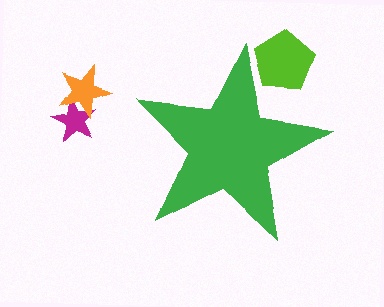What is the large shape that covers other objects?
A green star.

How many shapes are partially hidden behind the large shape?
1 shape is partially hidden.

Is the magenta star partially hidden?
No, the magenta star is fully visible.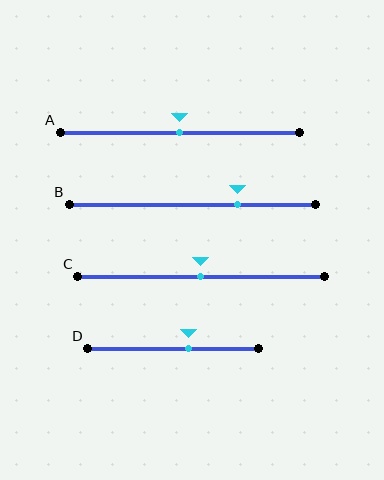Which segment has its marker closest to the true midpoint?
Segment A has its marker closest to the true midpoint.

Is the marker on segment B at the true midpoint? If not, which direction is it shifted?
No, the marker on segment B is shifted to the right by about 19% of the segment length.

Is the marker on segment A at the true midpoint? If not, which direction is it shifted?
Yes, the marker on segment A is at the true midpoint.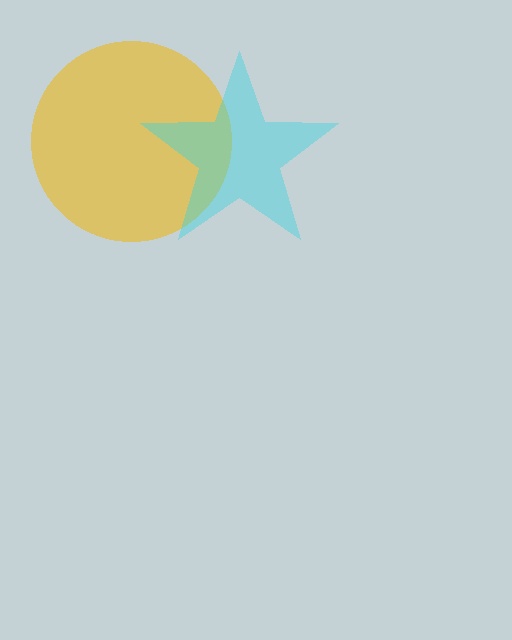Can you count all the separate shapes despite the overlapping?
Yes, there are 2 separate shapes.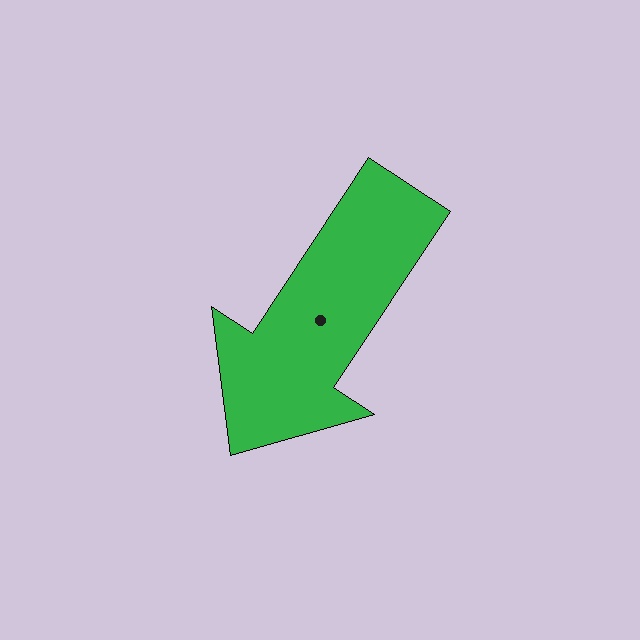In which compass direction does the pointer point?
Southwest.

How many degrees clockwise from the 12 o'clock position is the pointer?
Approximately 213 degrees.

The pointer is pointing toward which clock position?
Roughly 7 o'clock.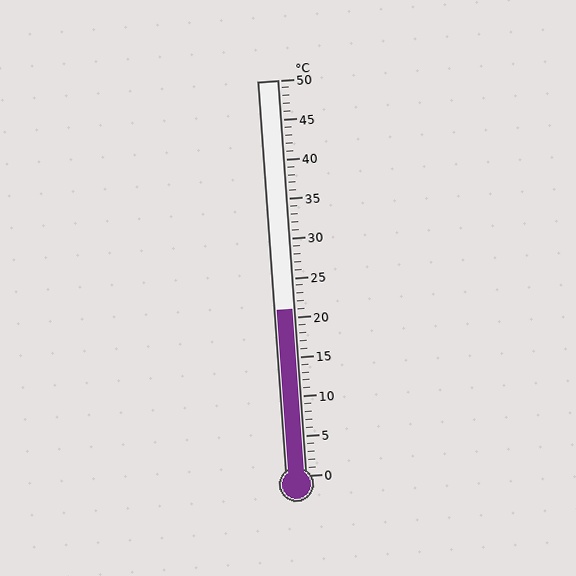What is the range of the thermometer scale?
The thermometer scale ranges from 0°C to 50°C.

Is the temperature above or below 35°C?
The temperature is below 35°C.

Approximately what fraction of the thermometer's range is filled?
The thermometer is filled to approximately 40% of its range.